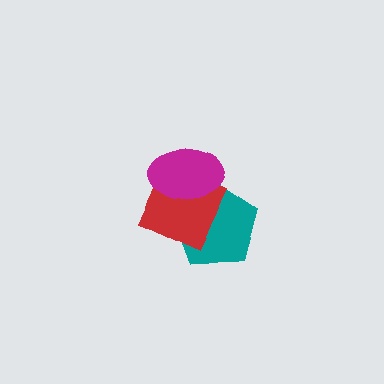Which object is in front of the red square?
The magenta ellipse is in front of the red square.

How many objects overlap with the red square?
2 objects overlap with the red square.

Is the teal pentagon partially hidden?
Yes, it is partially covered by another shape.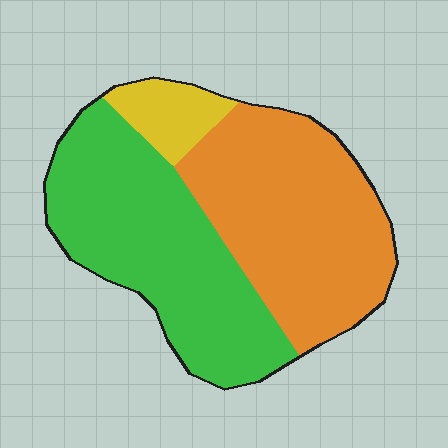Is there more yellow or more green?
Green.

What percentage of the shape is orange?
Orange takes up between a quarter and a half of the shape.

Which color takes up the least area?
Yellow, at roughly 10%.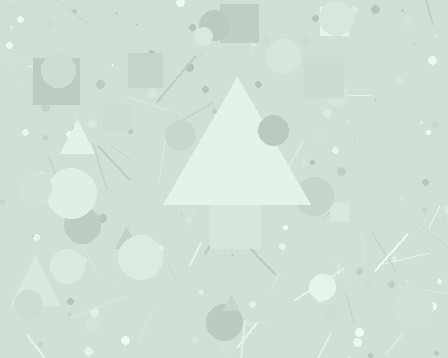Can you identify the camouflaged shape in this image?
The camouflaged shape is a triangle.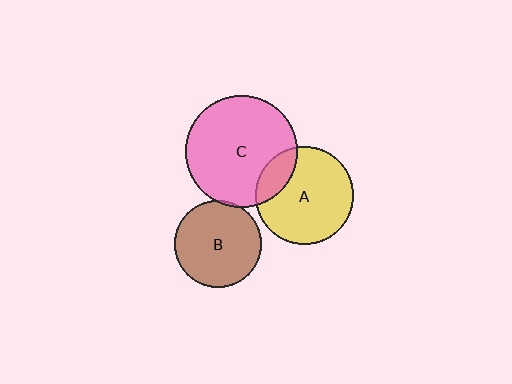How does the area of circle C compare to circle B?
Approximately 1.7 times.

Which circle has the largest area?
Circle C (pink).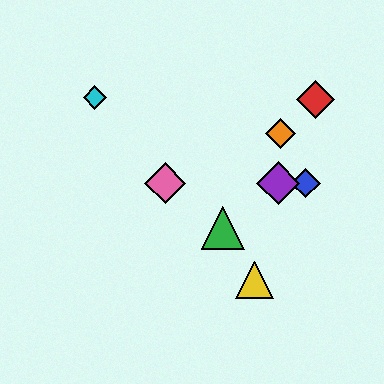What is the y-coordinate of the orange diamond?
The orange diamond is at y≈134.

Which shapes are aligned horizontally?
The blue diamond, the purple diamond, the pink diamond are aligned horizontally.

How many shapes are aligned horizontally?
3 shapes (the blue diamond, the purple diamond, the pink diamond) are aligned horizontally.